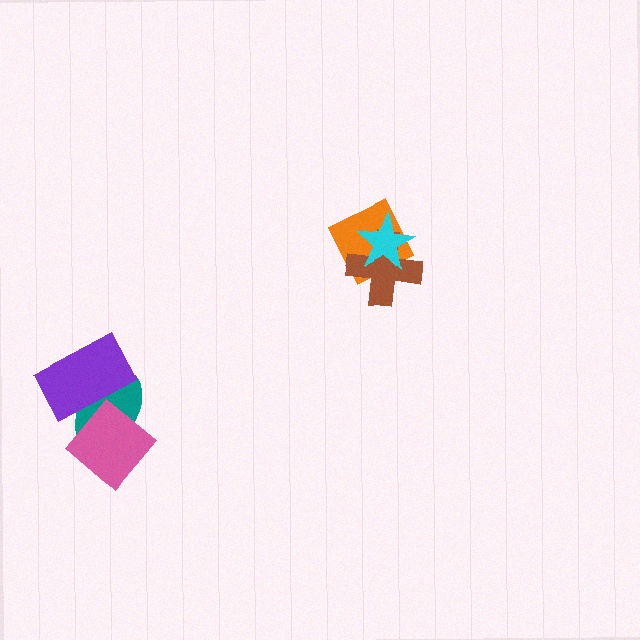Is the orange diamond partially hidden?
Yes, it is partially covered by another shape.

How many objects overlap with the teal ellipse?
2 objects overlap with the teal ellipse.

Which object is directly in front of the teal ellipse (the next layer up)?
The pink diamond is directly in front of the teal ellipse.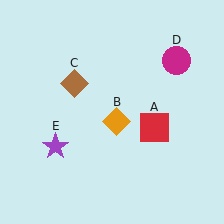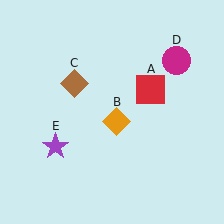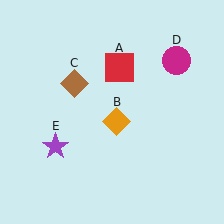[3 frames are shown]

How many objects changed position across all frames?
1 object changed position: red square (object A).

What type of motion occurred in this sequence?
The red square (object A) rotated counterclockwise around the center of the scene.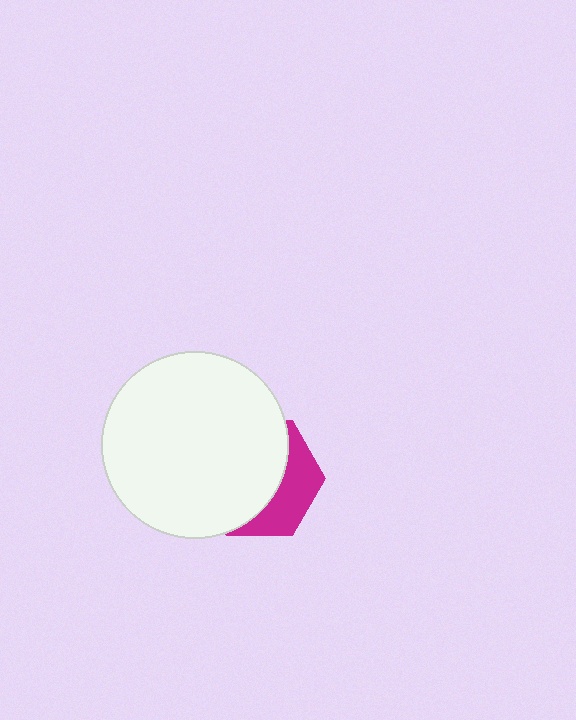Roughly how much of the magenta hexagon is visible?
A small part of it is visible (roughly 35%).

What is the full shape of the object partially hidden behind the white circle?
The partially hidden object is a magenta hexagon.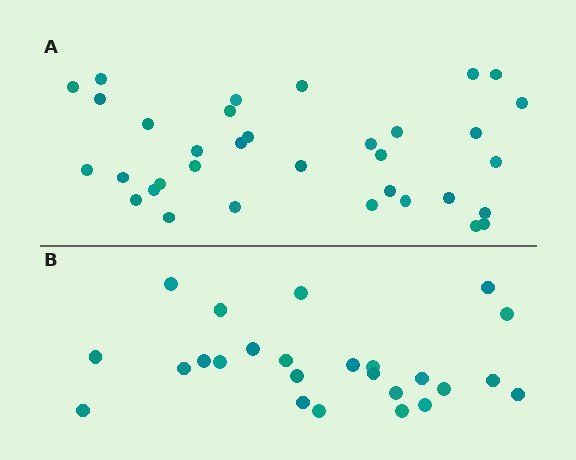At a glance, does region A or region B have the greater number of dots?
Region A (the top region) has more dots.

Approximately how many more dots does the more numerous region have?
Region A has roughly 8 or so more dots than region B.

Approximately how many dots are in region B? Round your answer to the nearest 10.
About 20 dots. (The exact count is 25, which rounds to 20.)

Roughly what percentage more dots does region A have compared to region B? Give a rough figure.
About 35% more.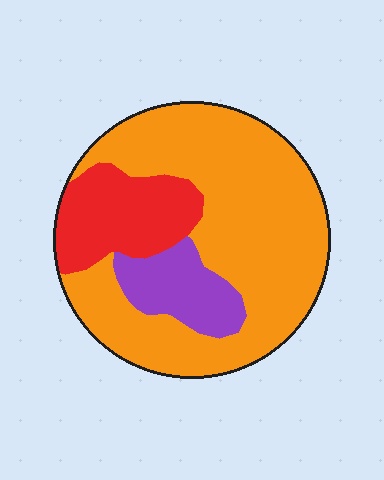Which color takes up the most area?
Orange, at roughly 70%.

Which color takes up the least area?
Purple, at roughly 15%.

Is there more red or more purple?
Red.